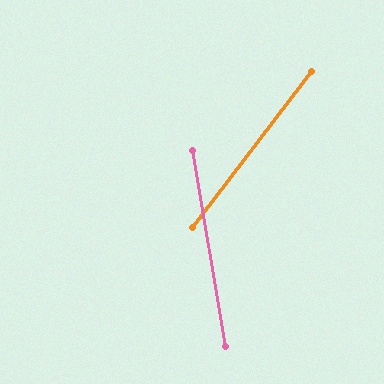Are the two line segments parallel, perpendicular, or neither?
Neither parallel nor perpendicular — they differ by about 47°.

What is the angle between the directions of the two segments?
Approximately 47 degrees.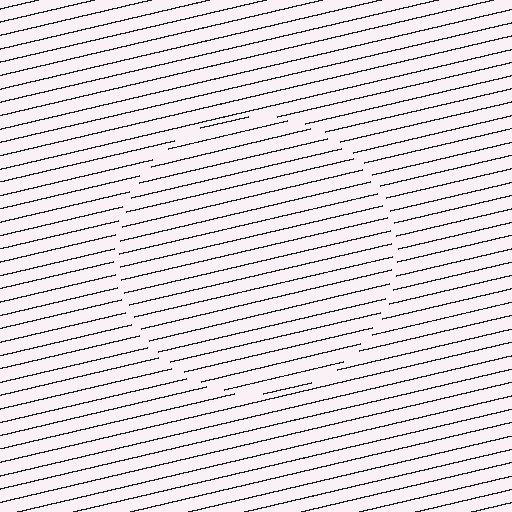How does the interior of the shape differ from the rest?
The interior of the shape contains the same grating, shifted by half a period — the contour is defined by the phase discontinuity where line-ends from the inner and outer gratings abut.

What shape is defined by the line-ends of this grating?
An illusory circle. The interior of the shape contains the same grating, shifted by half a period — the contour is defined by the phase discontinuity where line-ends from the inner and outer gratings abut.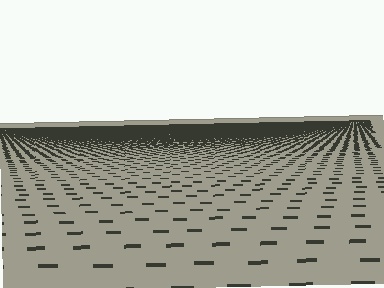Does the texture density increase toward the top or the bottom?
Density increases toward the top.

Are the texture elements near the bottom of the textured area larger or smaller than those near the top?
Larger. Near the bottom, elements are closer to the viewer and appear at a bigger on-screen size.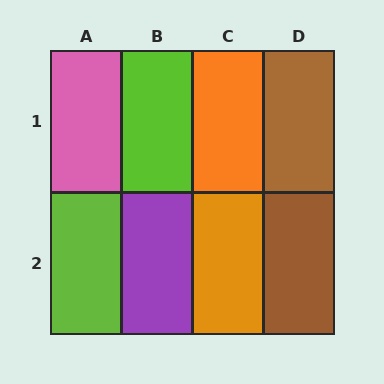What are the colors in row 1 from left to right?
Pink, lime, orange, brown.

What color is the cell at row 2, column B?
Purple.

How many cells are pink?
1 cell is pink.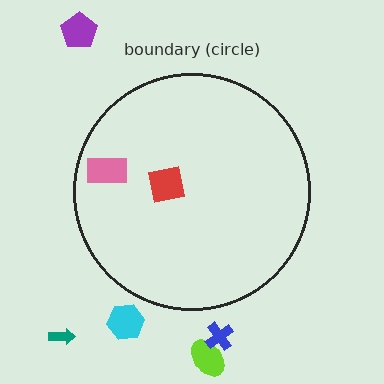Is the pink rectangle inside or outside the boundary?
Inside.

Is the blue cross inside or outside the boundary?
Outside.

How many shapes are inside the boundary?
2 inside, 5 outside.